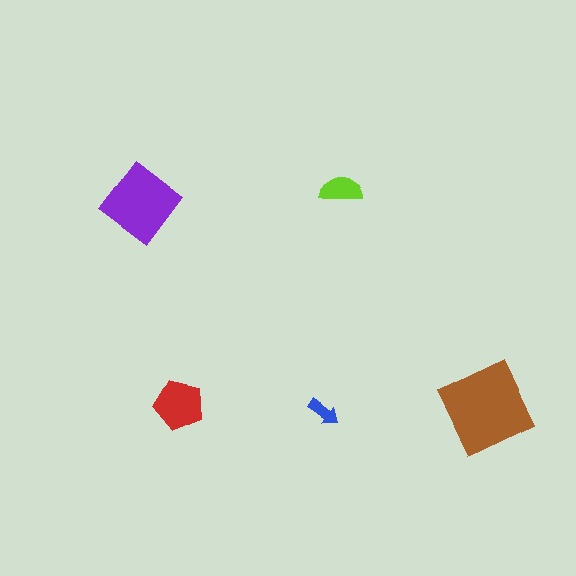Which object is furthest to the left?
The purple diamond is leftmost.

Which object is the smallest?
The blue arrow.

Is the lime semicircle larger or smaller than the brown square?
Smaller.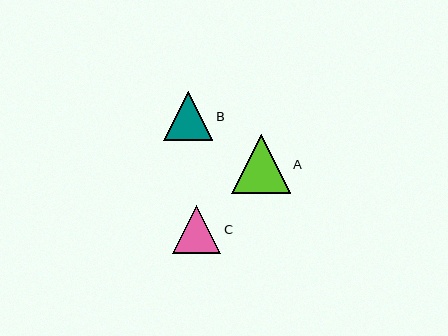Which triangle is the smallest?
Triangle C is the smallest with a size of approximately 48 pixels.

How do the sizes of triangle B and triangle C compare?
Triangle B and triangle C are approximately the same size.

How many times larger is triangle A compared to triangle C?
Triangle A is approximately 1.2 times the size of triangle C.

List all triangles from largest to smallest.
From largest to smallest: A, B, C.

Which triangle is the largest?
Triangle A is the largest with a size of approximately 59 pixels.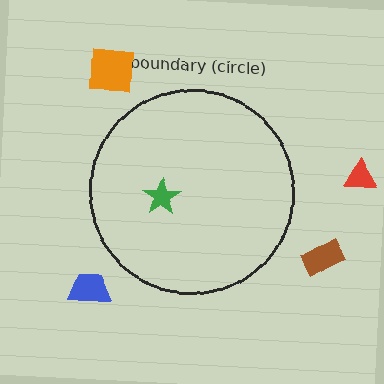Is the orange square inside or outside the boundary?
Outside.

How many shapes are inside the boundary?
1 inside, 4 outside.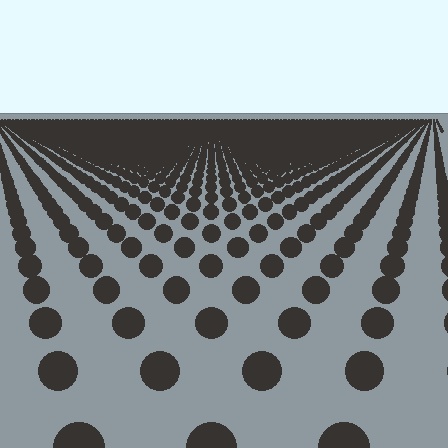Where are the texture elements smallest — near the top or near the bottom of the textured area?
Near the top.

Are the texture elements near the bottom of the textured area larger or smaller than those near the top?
Larger. Near the bottom, elements are closer to the viewer and appear at a bigger on-screen size.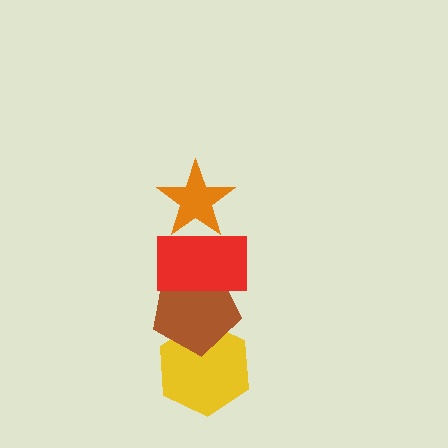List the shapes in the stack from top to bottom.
From top to bottom: the orange star, the red rectangle, the brown pentagon, the yellow hexagon.